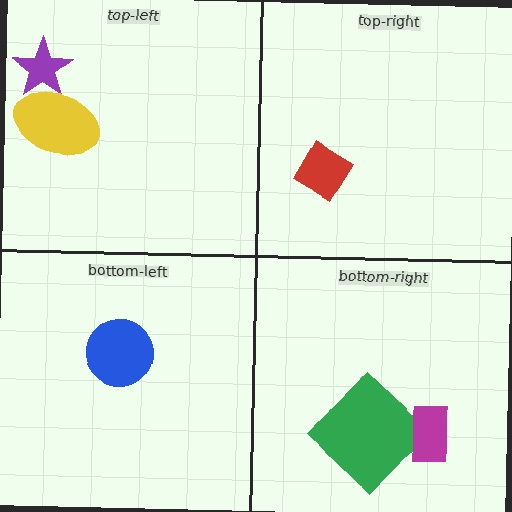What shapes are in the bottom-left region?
The blue circle.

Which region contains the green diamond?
The bottom-right region.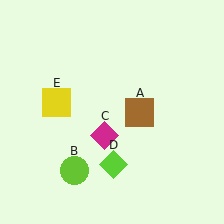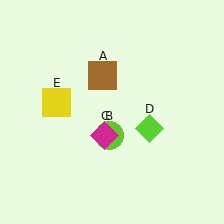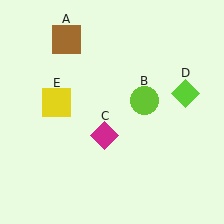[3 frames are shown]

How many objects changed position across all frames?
3 objects changed position: brown square (object A), lime circle (object B), lime diamond (object D).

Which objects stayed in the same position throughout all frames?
Magenta diamond (object C) and yellow square (object E) remained stationary.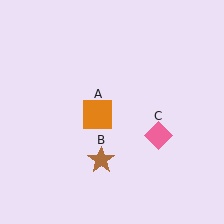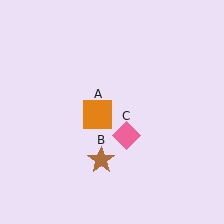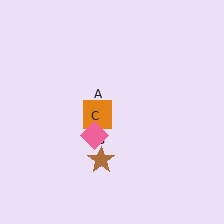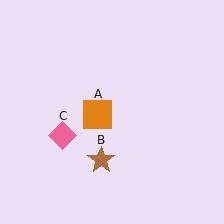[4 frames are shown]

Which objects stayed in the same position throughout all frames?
Orange square (object A) and brown star (object B) remained stationary.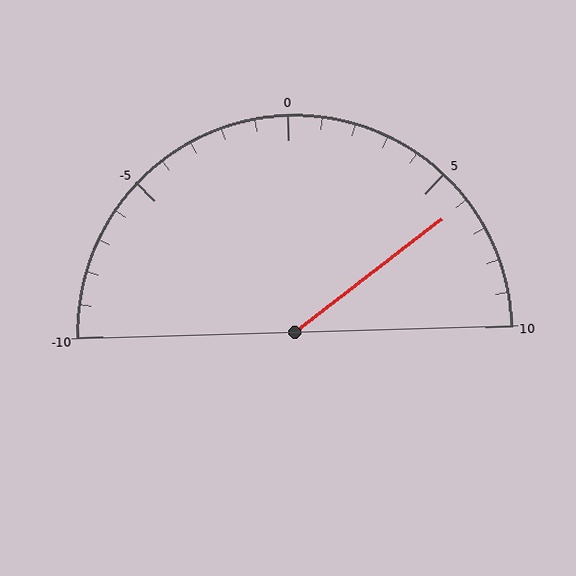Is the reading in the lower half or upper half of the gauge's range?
The reading is in the upper half of the range (-10 to 10).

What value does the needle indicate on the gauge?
The needle indicates approximately 6.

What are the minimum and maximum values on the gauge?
The gauge ranges from -10 to 10.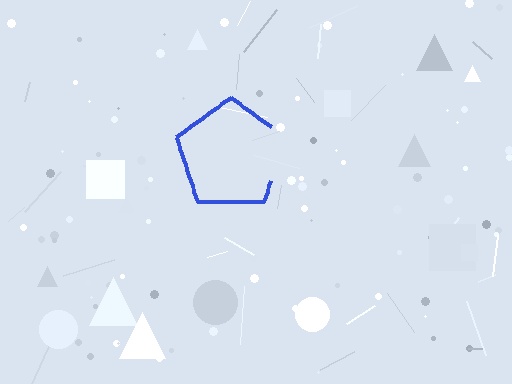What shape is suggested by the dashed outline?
The dashed outline suggests a pentagon.